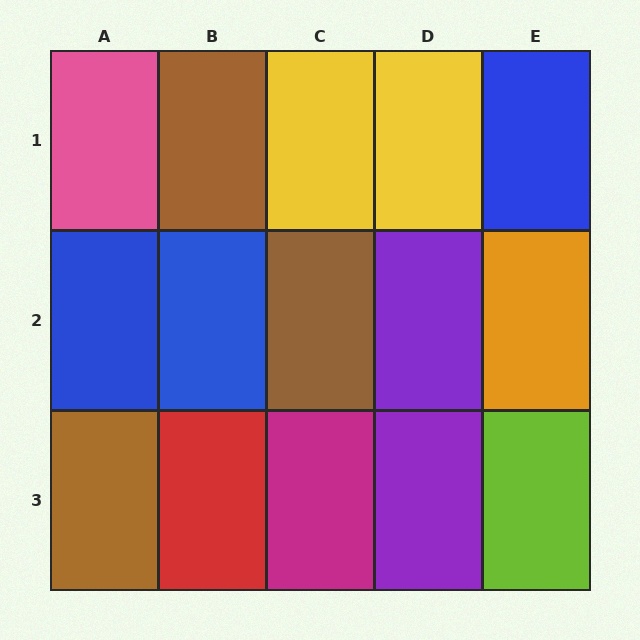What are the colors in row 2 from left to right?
Blue, blue, brown, purple, orange.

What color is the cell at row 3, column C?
Magenta.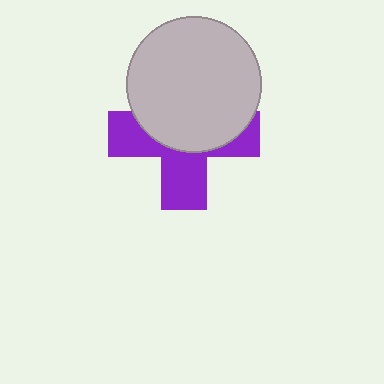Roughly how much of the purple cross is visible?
About half of it is visible (roughly 48%).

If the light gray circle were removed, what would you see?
You would see the complete purple cross.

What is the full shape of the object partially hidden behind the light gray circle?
The partially hidden object is a purple cross.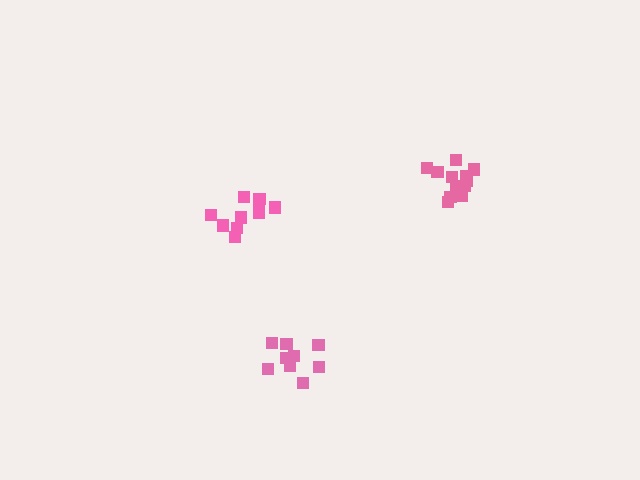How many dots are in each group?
Group 1: 9 dots, Group 2: 13 dots, Group 3: 10 dots (32 total).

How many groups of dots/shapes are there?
There are 3 groups.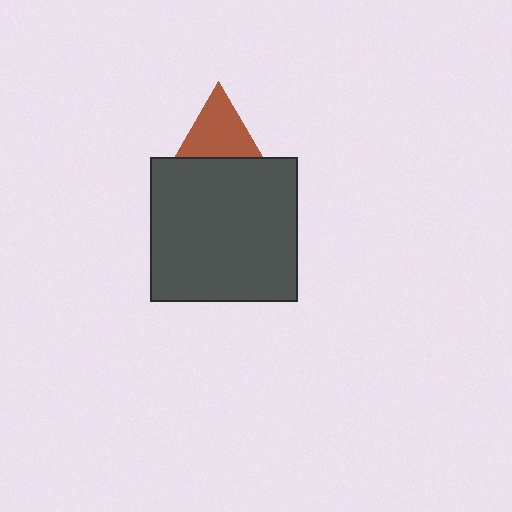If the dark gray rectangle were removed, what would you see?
You would see the complete brown triangle.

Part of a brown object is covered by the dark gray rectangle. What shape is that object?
It is a triangle.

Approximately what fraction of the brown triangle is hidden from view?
Roughly 42% of the brown triangle is hidden behind the dark gray rectangle.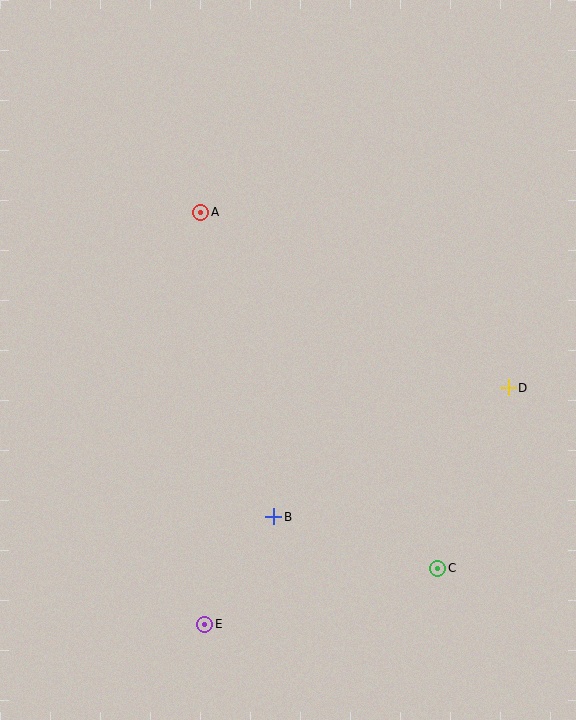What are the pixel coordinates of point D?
Point D is at (508, 388).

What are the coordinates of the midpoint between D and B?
The midpoint between D and B is at (391, 452).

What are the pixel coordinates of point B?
Point B is at (274, 517).